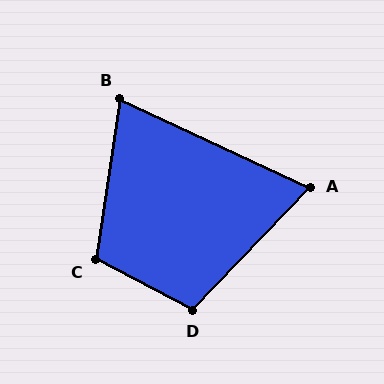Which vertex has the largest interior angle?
C, at approximately 109 degrees.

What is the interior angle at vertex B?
Approximately 74 degrees (acute).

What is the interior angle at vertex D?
Approximately 106 degrees (obtuse).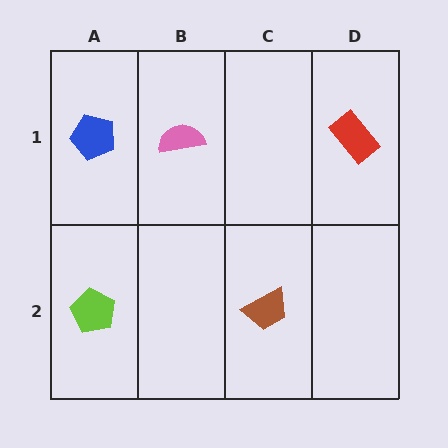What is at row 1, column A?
A blue pentagon.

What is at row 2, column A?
A lime pentagon.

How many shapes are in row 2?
2 shapes.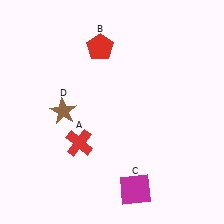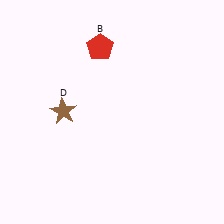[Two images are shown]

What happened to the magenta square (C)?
The magenta square (C) was removed in Image 2. It was in the bottom-right area of Image 1.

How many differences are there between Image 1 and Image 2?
There are 2 differences between the two images.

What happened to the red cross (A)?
The red cross (A) was removed in Image 2. It was in the bottom-left area of Image 1.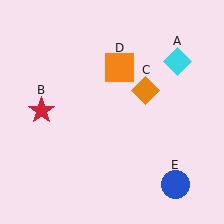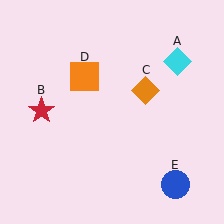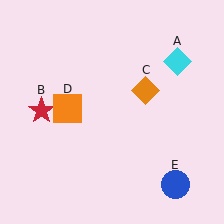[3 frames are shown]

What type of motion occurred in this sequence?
The orange square (object D) rotated counterclockwise around the center of the scene.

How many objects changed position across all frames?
1 object changed position: orange square (object D).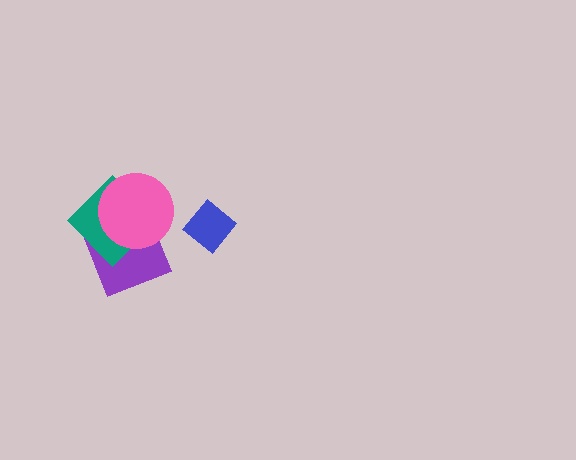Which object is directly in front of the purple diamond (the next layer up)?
The teal diamond is directly in front of the purple diamond.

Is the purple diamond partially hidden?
Yes, it is partially covered by another shape.